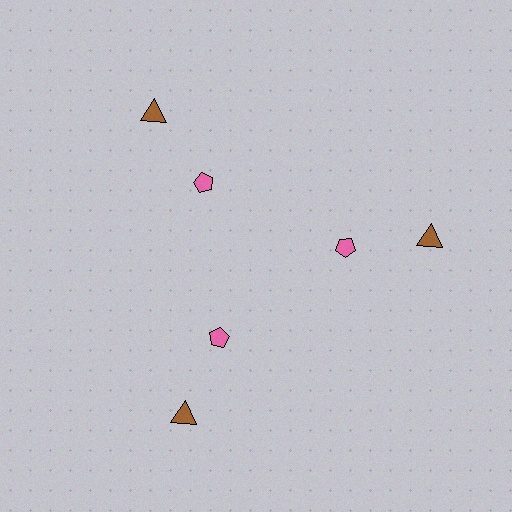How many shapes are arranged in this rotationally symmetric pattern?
There are 6 shapes, arranged in 3 groups of 2.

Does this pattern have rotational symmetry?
Yes, this pattern has 3-fold rotational symmetry. It looks the same after rotating 120 degrees around the center.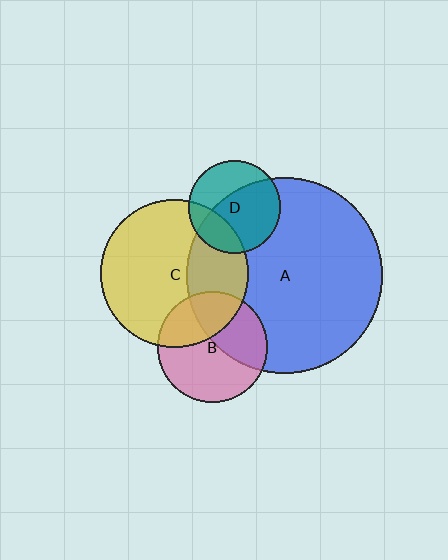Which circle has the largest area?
Circle A (blue).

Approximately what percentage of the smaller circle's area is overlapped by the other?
Approximately 35%.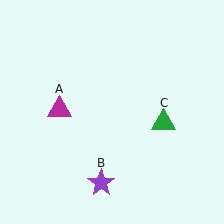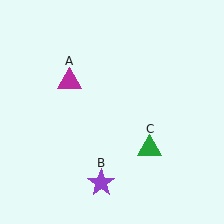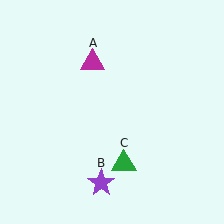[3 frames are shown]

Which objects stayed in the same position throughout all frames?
Purple star (object B) remained stationary.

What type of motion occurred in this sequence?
The magenta triangle (object A), green triangle (object C) rotated clockwise around the center of the scene.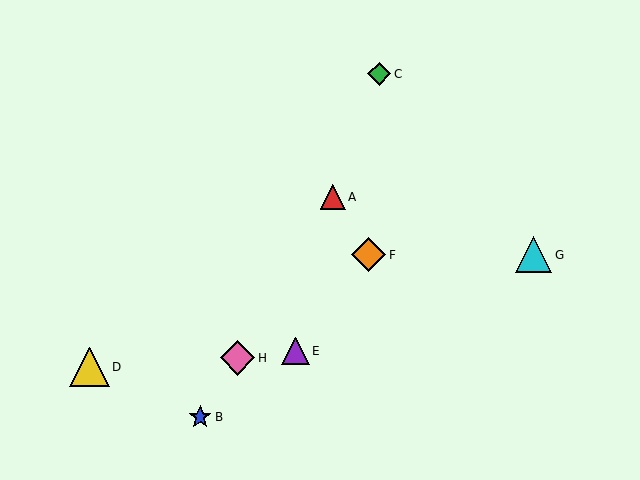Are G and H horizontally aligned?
No, G is at y≈255 and H is at y≈358.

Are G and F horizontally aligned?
Yes, both are at y≈255.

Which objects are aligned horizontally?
Objects F, G are aligned horizontally.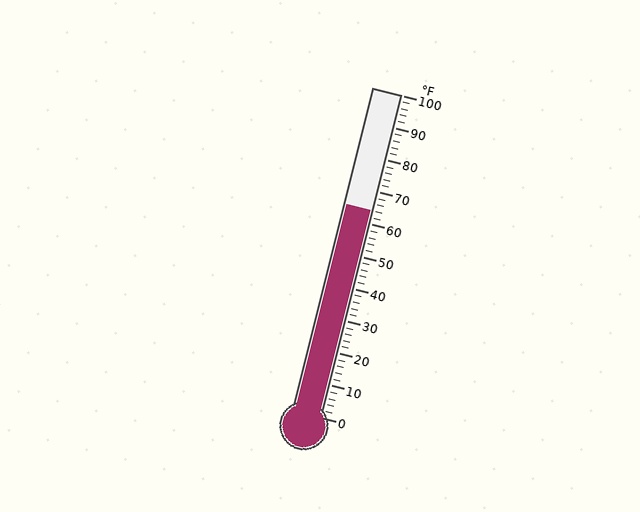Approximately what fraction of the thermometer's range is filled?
The thermometer is filled to approximately 65% of its range.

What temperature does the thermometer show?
The thermometer shows approximately 64°F.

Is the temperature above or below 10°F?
The temperature is above 10°F.